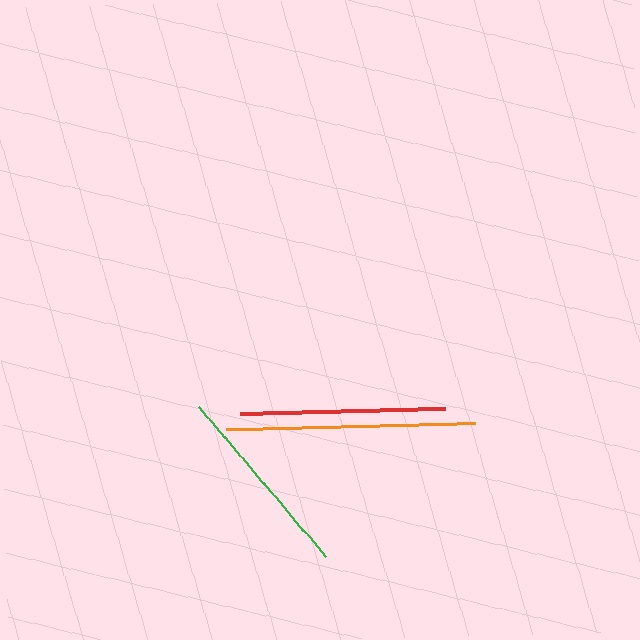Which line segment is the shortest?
The green line is the shortest at approximately 197 pixels.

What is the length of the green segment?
The green segment is approximately 197 pixels long.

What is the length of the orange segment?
The orange segment is approximately 249 pixels long.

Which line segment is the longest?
The orange line is the longest at approximately 249 pixels.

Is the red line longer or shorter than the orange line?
The orange line is longer than the red line.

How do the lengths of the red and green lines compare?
The red and green lines are approximately the same length.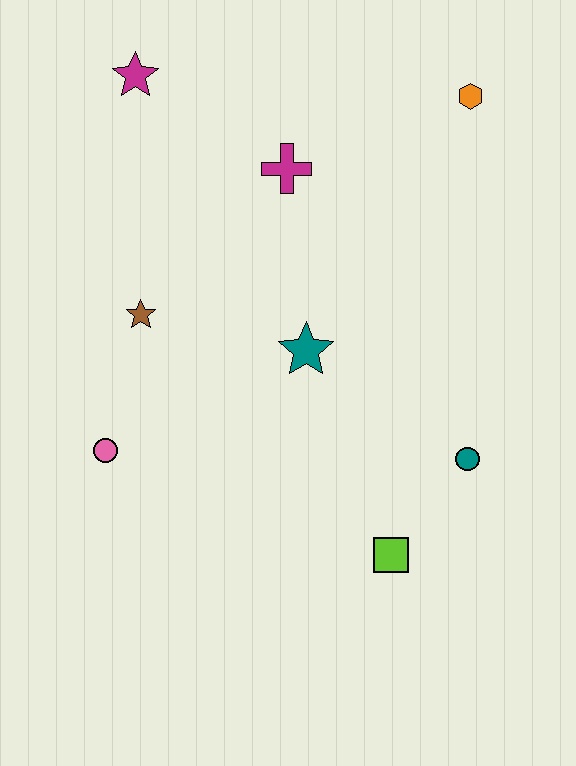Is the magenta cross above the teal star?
Yes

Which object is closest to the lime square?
The teal circle is closest to the lime square.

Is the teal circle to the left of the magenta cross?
No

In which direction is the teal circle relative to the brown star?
The teal circle is to the right of the brown star.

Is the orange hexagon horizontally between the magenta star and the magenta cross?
No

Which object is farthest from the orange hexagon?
The pink circle is farthest from the orange hexagon.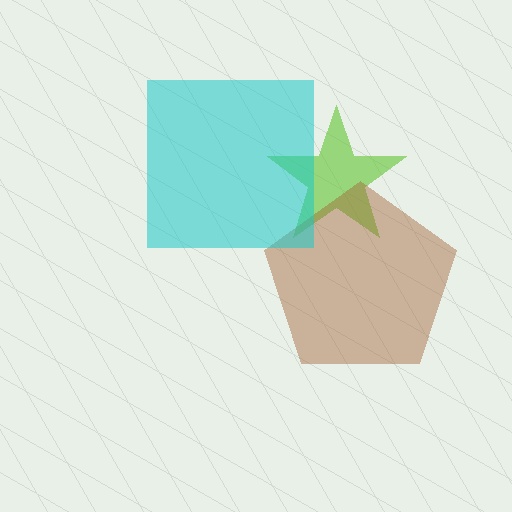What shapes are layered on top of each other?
The layered shapes are: a lime star, a brown pentagon, a cyan square.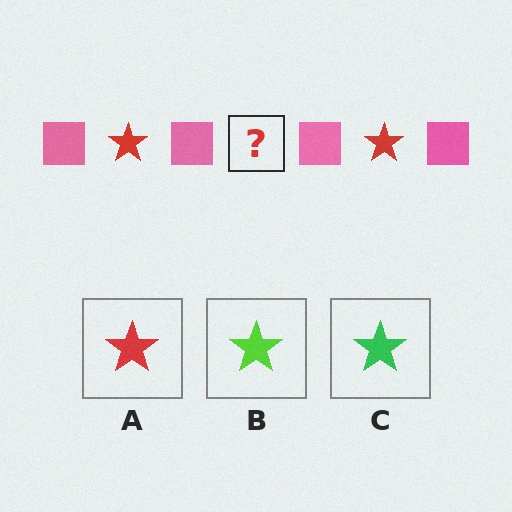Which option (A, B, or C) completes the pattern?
A.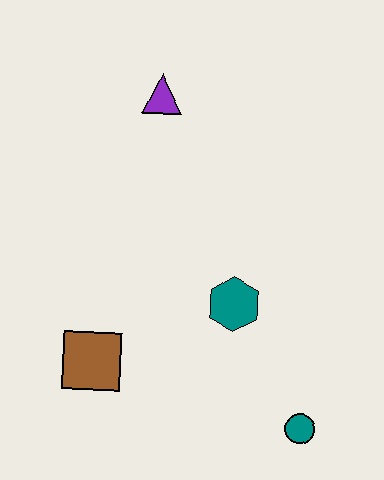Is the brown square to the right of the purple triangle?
No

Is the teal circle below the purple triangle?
Yes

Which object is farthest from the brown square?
The purple triangle is farthest from the brown square.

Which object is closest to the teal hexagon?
The teal circle is closest to the teal hexagon.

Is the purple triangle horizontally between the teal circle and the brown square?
Yes